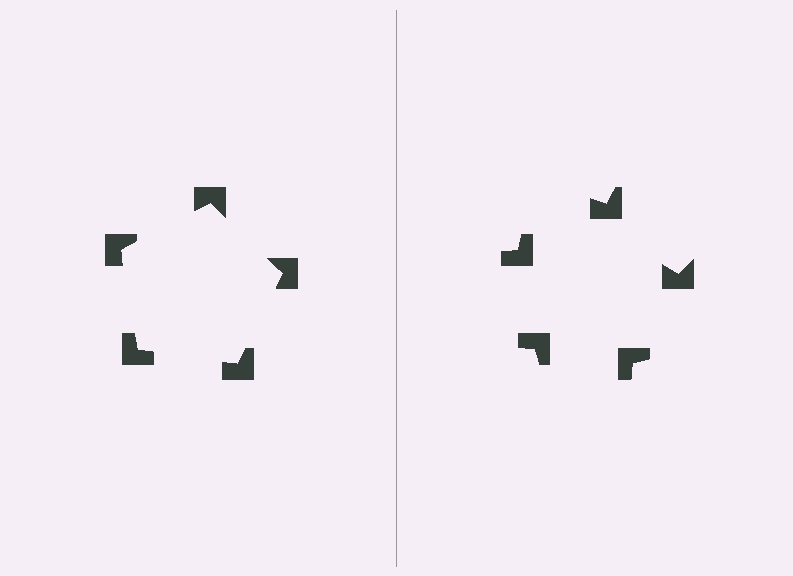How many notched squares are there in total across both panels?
10 — 5 on each side.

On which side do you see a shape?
An illusory pentagon appears on the left side. On the right side the wedge cuts are rotated, so no coherent shape forms.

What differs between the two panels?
The notched squares are positioned identically on both sides; only the wedge orientations differ. On the left they align to a pentagon; on the right they are misaligned.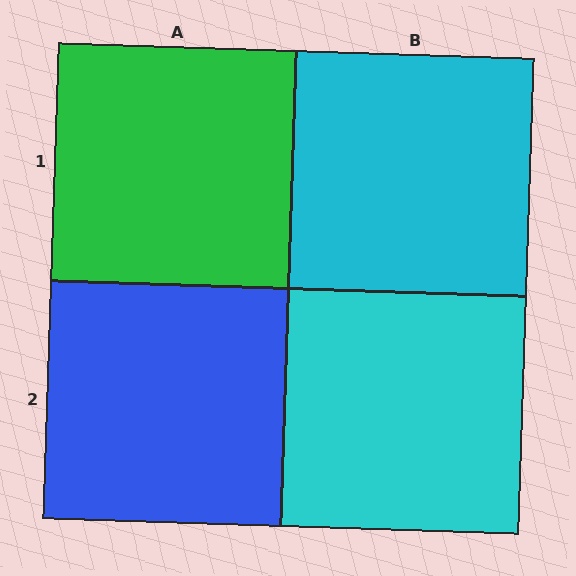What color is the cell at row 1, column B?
Cyan.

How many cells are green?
1 cell is green.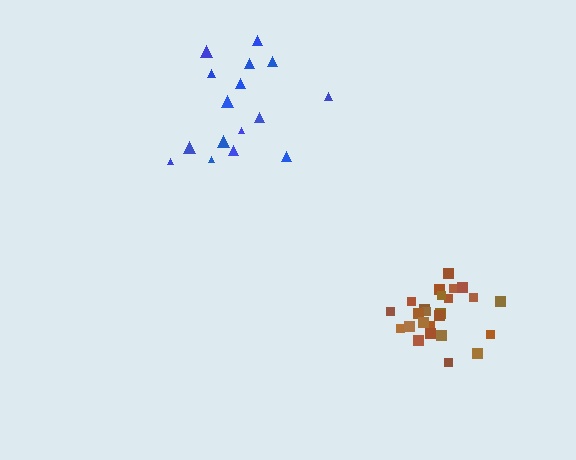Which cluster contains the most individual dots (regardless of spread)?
Brown (25).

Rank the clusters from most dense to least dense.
brown, blue.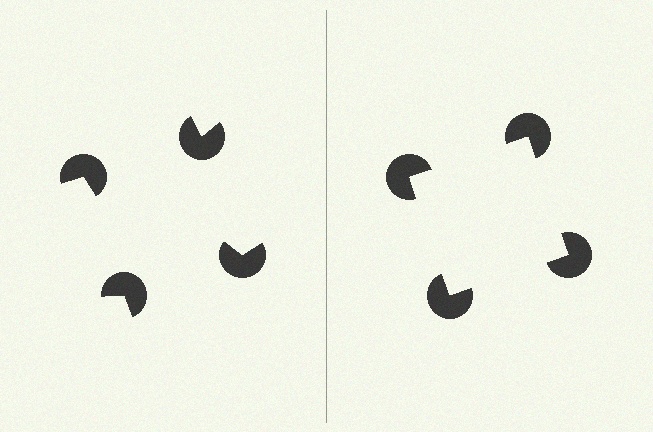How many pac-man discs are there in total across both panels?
8 — 4 on each side.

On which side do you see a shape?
An illusory square appears on the right side. On the left side the wedge cuts are rotated, so no coherent shape forms.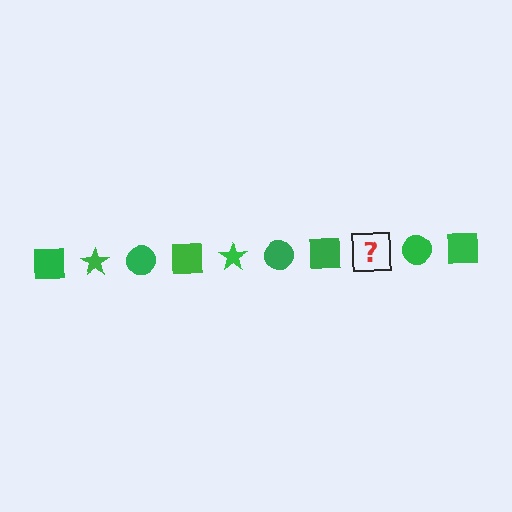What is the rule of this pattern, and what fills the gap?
The rule is that the pattern cycles through square, star, circle shapes in green. The gap should be filled with a green star.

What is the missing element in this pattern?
The missing element is a green star.